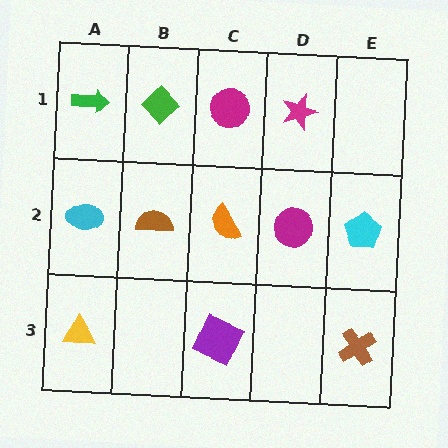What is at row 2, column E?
A cyan pentagon.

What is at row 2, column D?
A magenta circle.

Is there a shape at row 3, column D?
No, that cell is empty.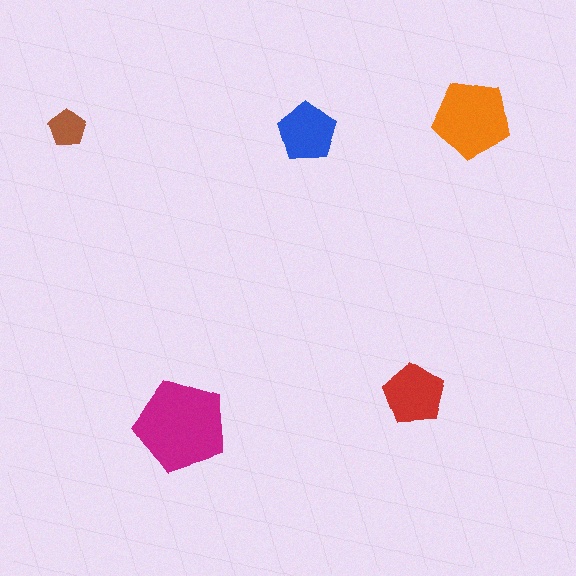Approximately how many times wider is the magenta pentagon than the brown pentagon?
About 2.5 times wider.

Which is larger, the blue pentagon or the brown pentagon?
The blue one.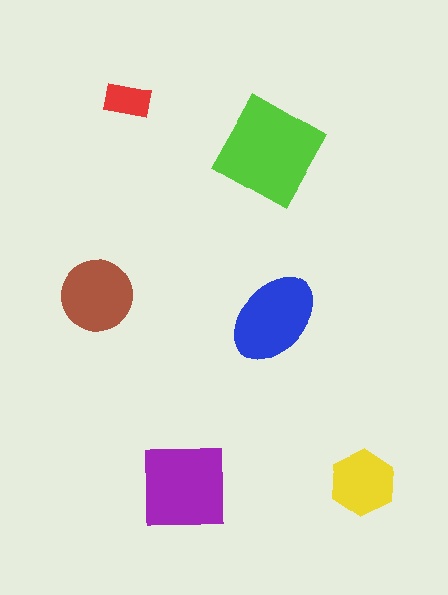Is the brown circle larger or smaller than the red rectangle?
Larger.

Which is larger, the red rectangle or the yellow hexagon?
The yellow hexagon.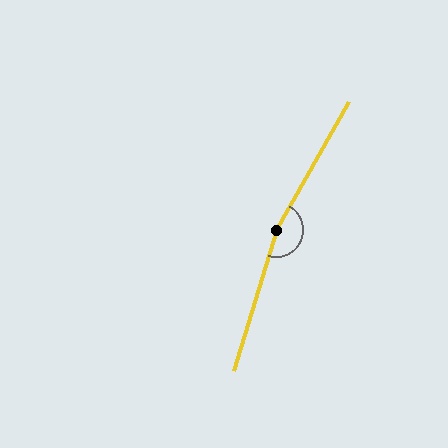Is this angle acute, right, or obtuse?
It is obtuse.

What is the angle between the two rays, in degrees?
Approximately 167 degrees.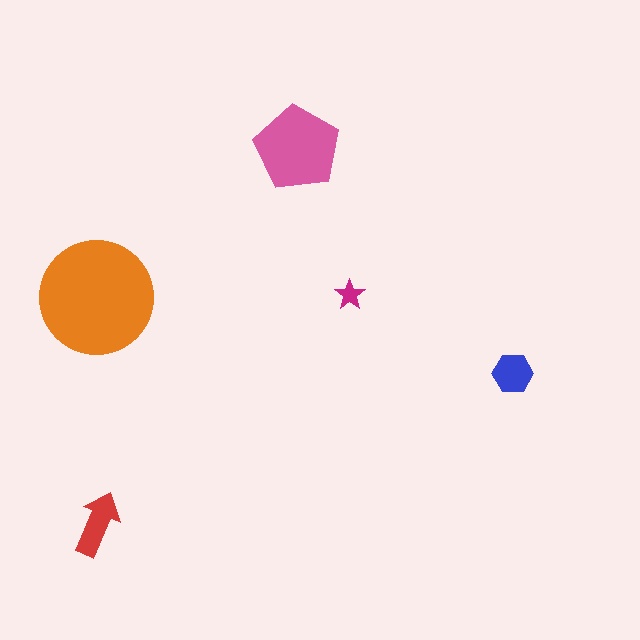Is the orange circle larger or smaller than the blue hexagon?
Larger.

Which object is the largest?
The orange circle.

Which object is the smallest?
The magenta star.